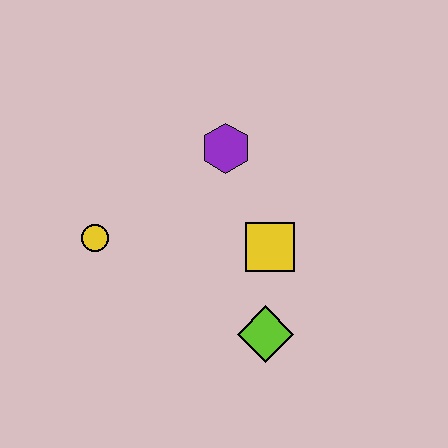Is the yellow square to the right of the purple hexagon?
Yes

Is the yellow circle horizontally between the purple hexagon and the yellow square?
No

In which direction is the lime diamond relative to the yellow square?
The lime diamond is below the yellow square.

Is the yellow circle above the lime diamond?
Yes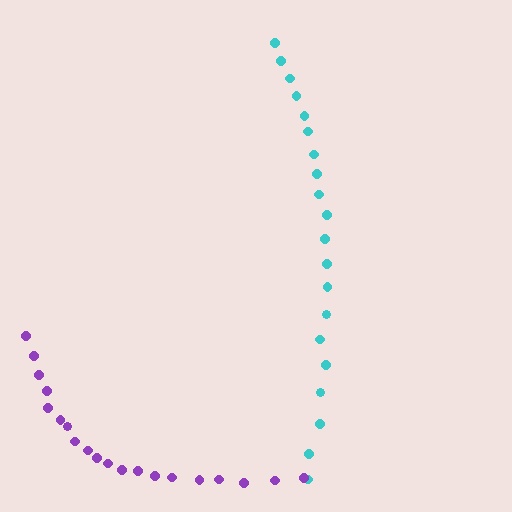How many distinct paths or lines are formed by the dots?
There are 2 distinct paths.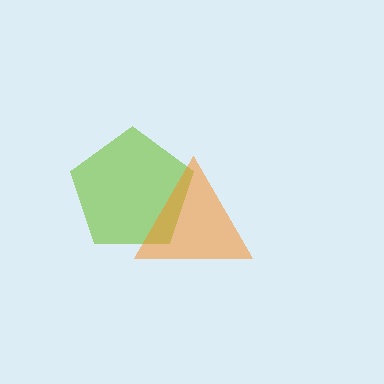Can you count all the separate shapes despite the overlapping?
Yes, there are 2 separate shapes.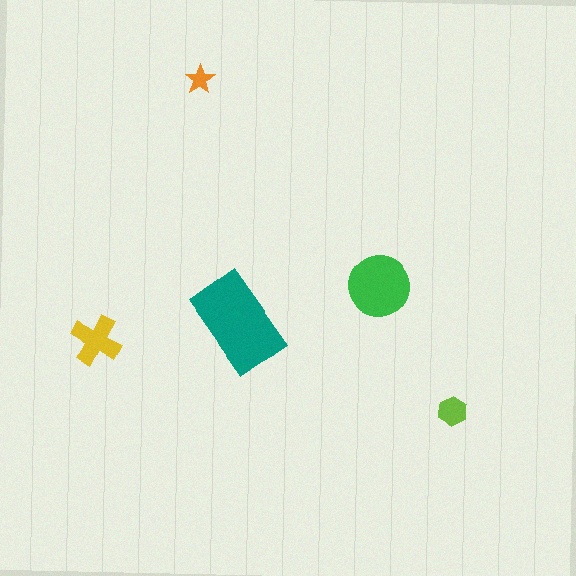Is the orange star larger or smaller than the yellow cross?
Smaller.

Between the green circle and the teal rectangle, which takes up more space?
The teal rectangle.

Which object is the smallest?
The orange star.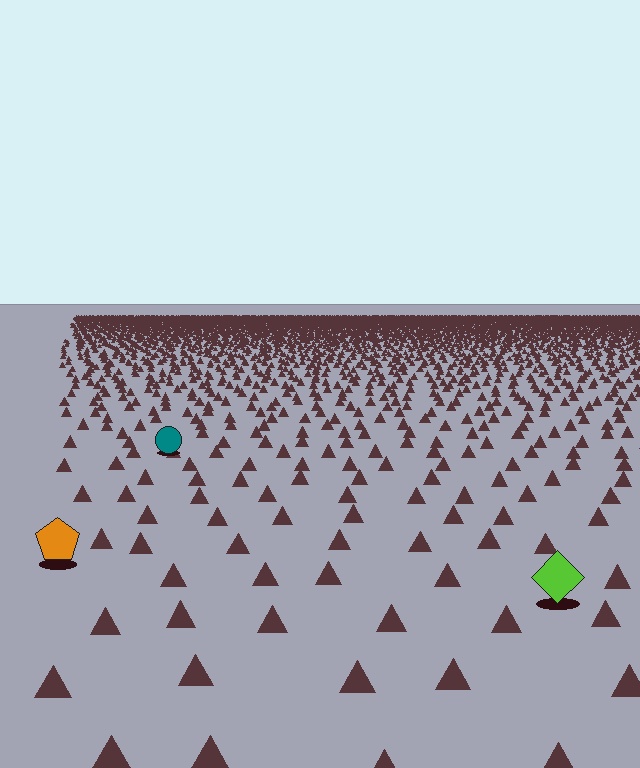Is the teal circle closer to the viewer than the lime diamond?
No. The lime diamond is closer — you can tell from the texture gradient: the ground texture is coarser near it.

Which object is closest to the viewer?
The lime diamond is closest. The texture marks near it are larger and more spread out.